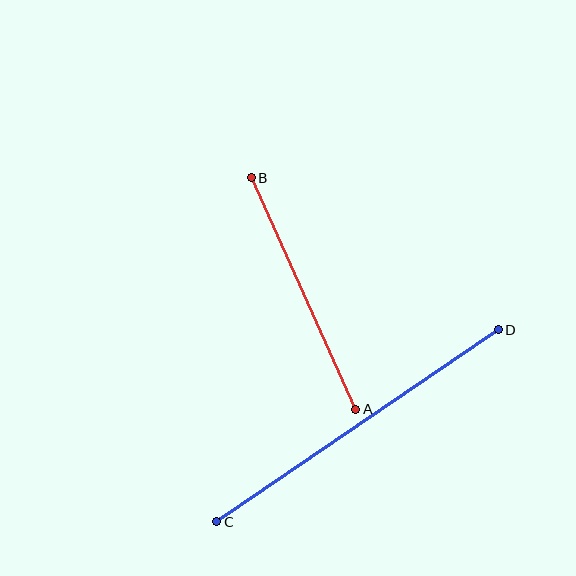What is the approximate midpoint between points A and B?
The midpoint is at approximately (303, 293) pixels.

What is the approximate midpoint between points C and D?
The midpoint is at approximately (357, 426) pixels.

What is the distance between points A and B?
The distance is approximately 254 pixels.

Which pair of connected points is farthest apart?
Points C and D are farthest apart.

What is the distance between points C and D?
The distance is approximately 341 pixels.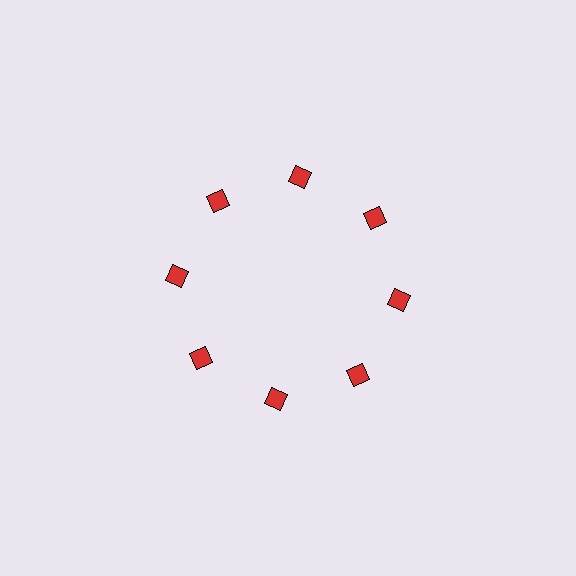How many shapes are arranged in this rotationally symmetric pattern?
There are 8 shapes, arranged in 8 groups of 1.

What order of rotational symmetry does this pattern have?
This pattern has 8-fold rotational symmetry.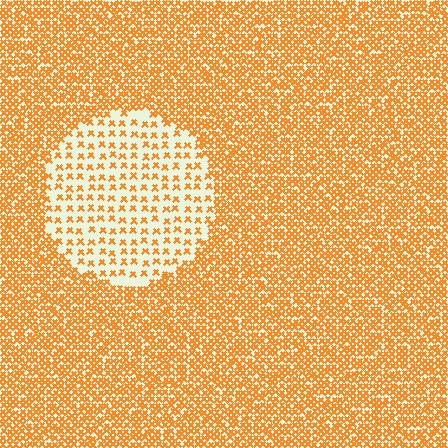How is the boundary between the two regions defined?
The boundary is defined by a change in element density (approximately 2.7x ratio). All elements are the same color, size, and shape.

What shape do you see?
I see a circle.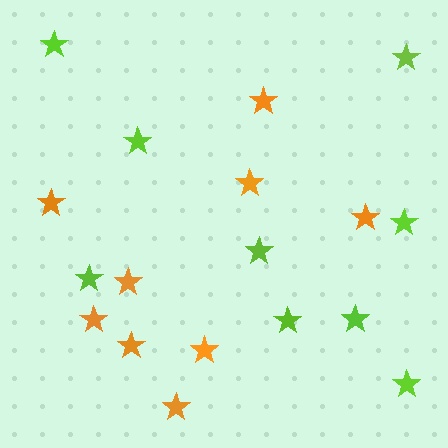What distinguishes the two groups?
There are 2 groups: one group of orange stars (9) and one group of lime stars (9).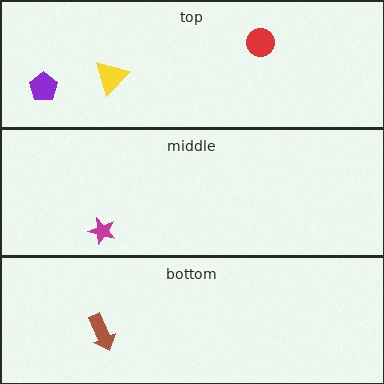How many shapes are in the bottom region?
1.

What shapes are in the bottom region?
The brown arrow.